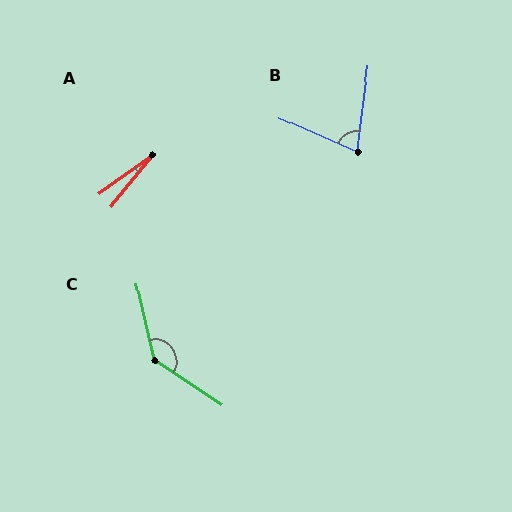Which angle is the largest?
C, at approximately 137 degrees.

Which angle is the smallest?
A, at approximately 16 degrees.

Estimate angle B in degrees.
Approximately 74 degrees.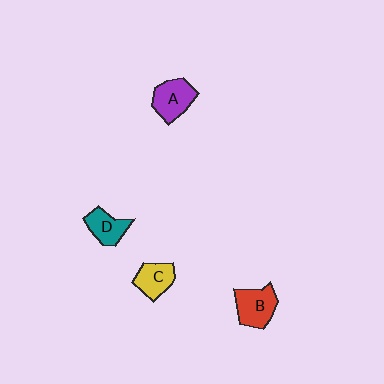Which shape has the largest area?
Shape B (red).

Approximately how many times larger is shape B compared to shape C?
Approximately 1.3 times.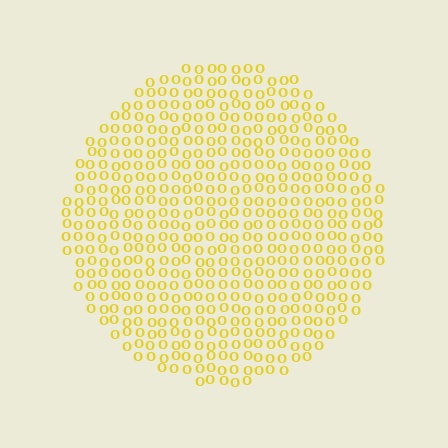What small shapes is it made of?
It is made of small letter O's.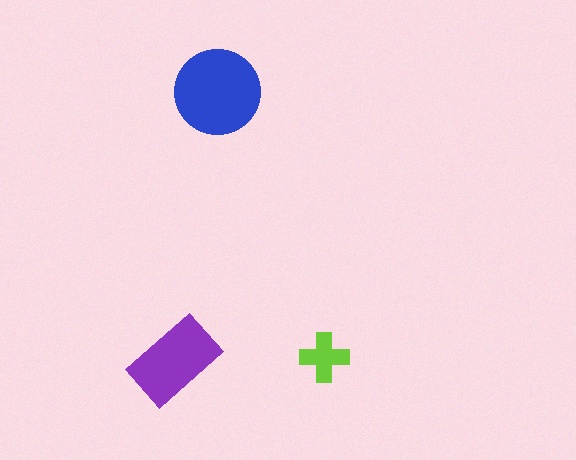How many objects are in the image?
There are 3 objects in the image.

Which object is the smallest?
The lime cross.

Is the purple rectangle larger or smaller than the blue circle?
Smaller.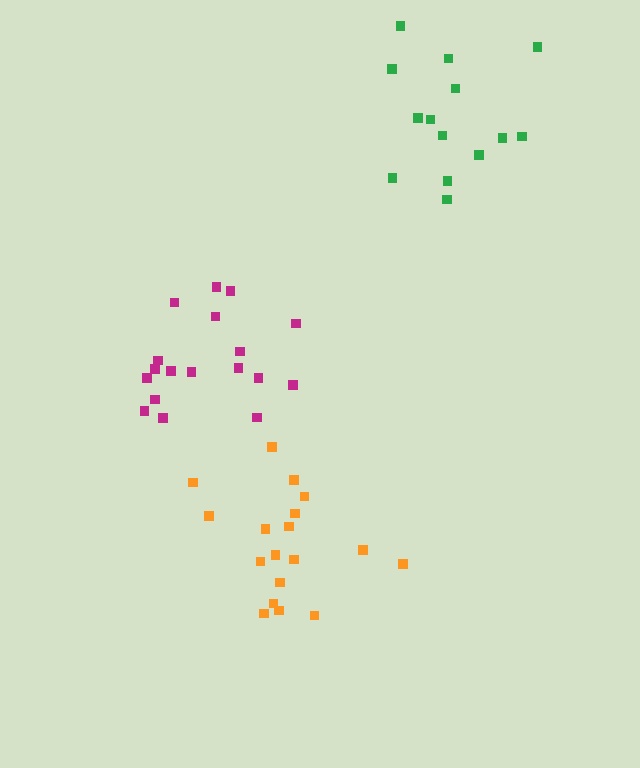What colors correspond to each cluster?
The clusters are colored: orange, green, magenta.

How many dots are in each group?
Group 1: 18 dots, Group 2: 14 dots, Group 3: 18 dots (50 total).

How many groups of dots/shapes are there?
There are 3 groups.